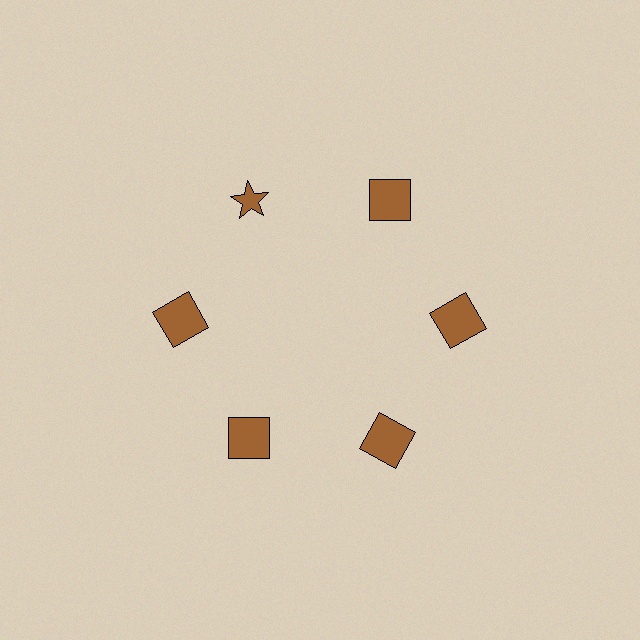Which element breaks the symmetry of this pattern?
The brown star at roughly the 11 o'clock position breaks the symmetry. All other shapes are brown squares.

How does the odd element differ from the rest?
It has a different shape: star instead of square.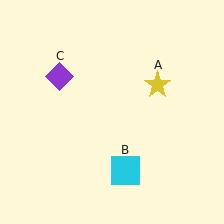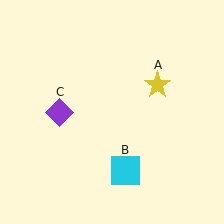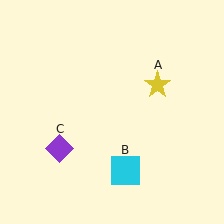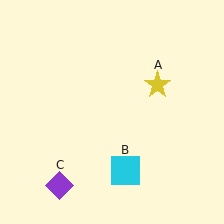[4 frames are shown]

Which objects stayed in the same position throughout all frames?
Yellow star (object A) and cyan square (object B) remained stationary.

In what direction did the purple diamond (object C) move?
The purple diamond (object C) moved down.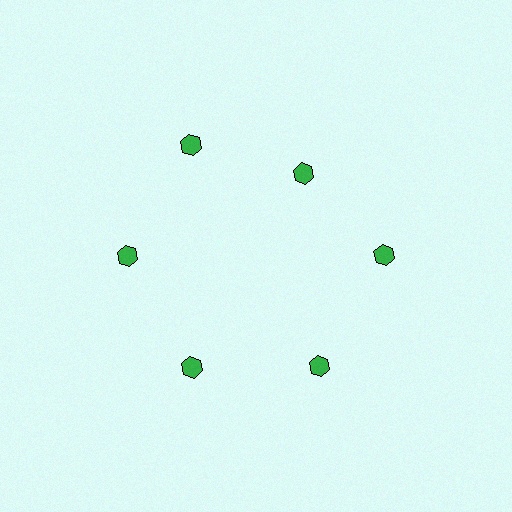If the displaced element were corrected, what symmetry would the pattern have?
It would have 6-fold rotational symmetry — the pattern would map onto itself every 60 degrees.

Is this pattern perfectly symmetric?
No. The 6 green hexagons are arranged in a ring, but one element near the 1 o'clock position is pulled inward toward the center, breaking the 6-fold rotational symmetry.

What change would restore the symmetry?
The symmetry would be restored by moving it outward, back onto the ring so that all 6 hexagons sit at equal angles and equal distance from the center.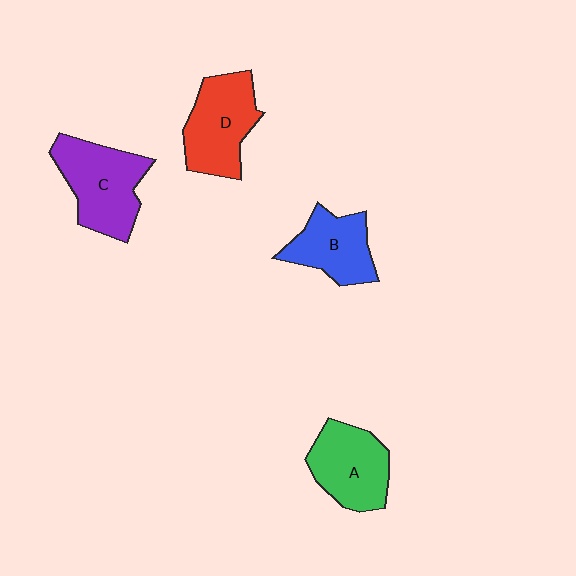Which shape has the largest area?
Shape C (purple).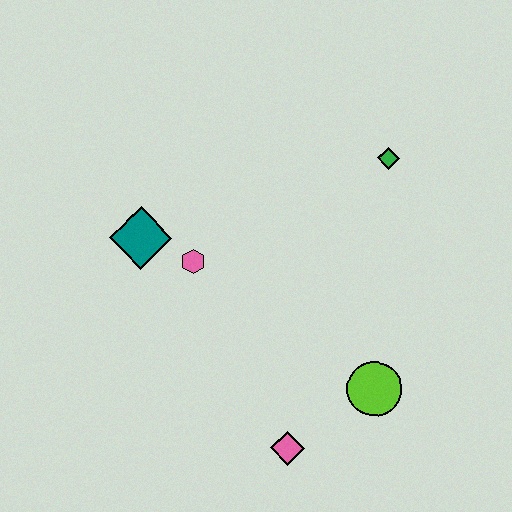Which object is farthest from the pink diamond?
The green diamond is farthest from the pink diamond.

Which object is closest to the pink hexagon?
The teal diamond is closest to the pink hexagon.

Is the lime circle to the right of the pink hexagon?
Yes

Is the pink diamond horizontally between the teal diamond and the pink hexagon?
No